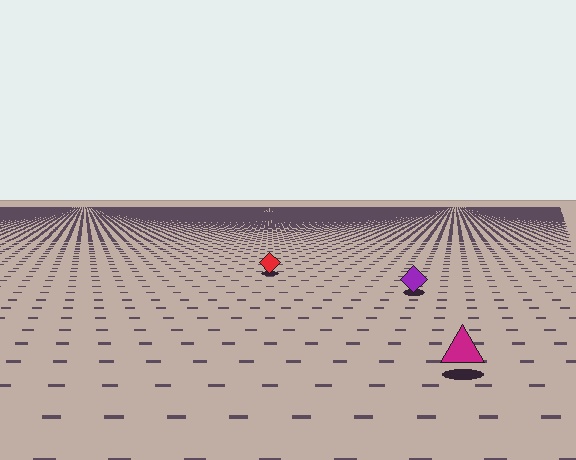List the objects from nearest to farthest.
From nearest to farthest: the magenta triangle, the purple diamond, the red diamond.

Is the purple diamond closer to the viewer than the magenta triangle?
No. The magenta triangle is closer — you can tell from the texture gradient: the ground texture is coarser near it.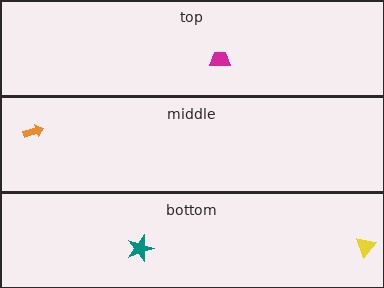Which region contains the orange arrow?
The middle region.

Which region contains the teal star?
The bottom region.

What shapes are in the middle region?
The orange arrow.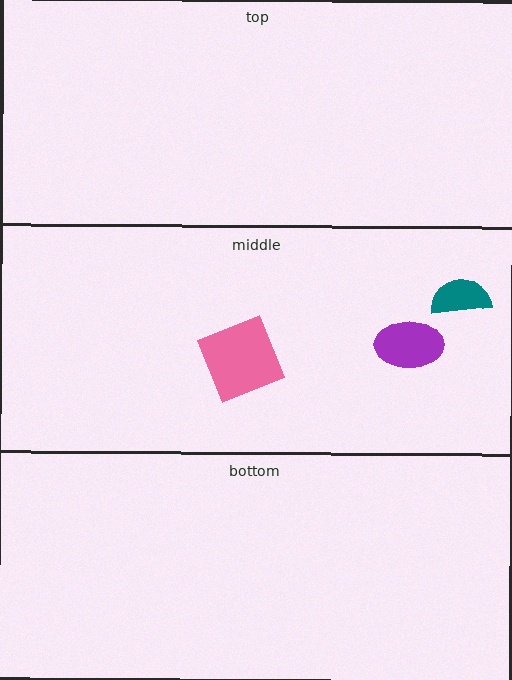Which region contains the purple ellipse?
The middle region.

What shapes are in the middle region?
The teal semicircle, the pink square, the purple ellipse.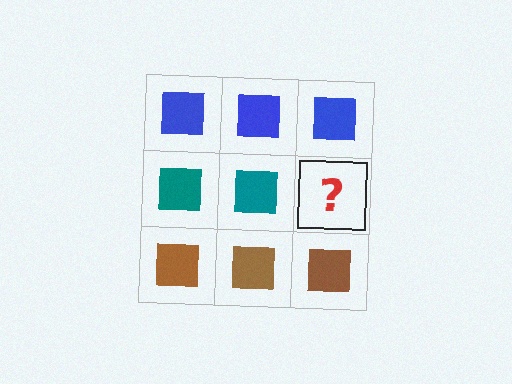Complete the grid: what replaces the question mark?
The question mark should be replaced with a teal square.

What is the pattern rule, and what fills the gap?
The rule is that each row has a consistent color. The gap should be filled with a teal square.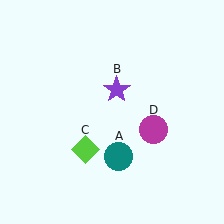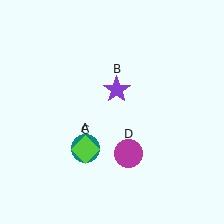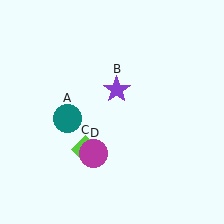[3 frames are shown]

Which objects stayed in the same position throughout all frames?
Purple star (object B) and lime diamond (object C) remained stationary.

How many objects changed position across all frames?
2 objects changed position: teal circle (object A), magenta circle (object D).